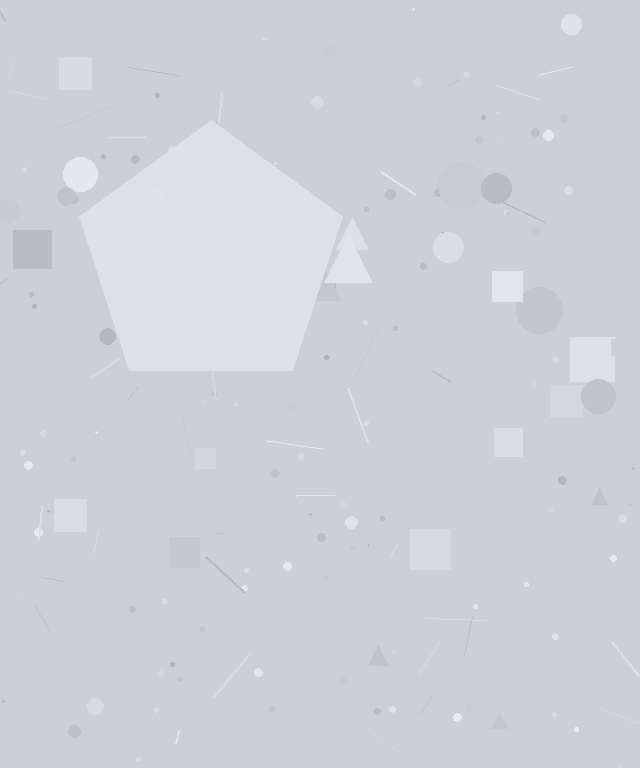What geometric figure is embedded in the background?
A pentagon is embedded in the background.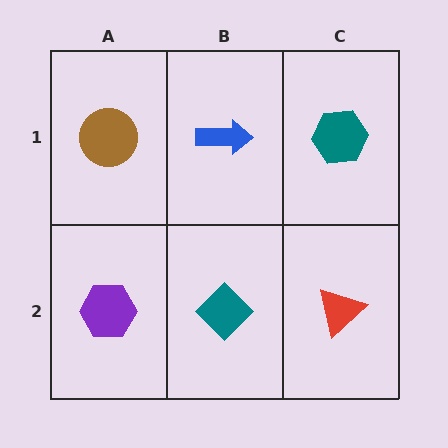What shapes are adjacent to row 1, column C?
A red triangle (row 2, column C), a blue arrow (row 1, column B).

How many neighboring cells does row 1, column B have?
3.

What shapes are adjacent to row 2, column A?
A brown circle (row 1, column A), a teal diamond (row 2, column B).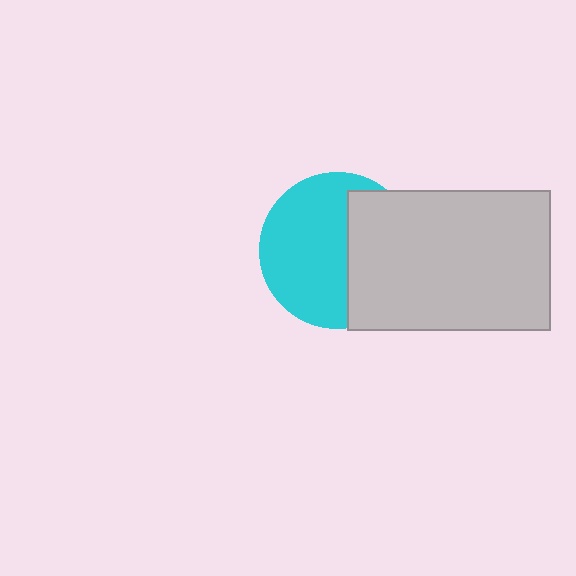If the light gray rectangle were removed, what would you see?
You would see the complete cyan circle.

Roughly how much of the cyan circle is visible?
About half of it is visible (roughly 60%).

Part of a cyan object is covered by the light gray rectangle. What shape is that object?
It is a circle.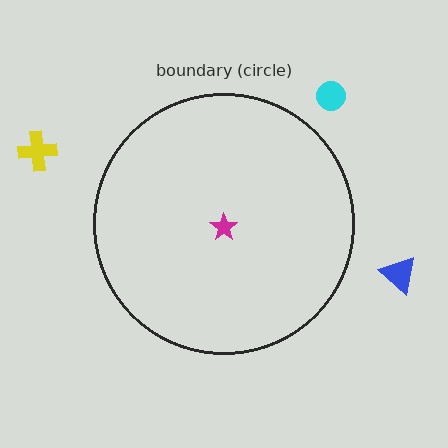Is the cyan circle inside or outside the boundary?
Outside.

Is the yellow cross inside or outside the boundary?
Outside.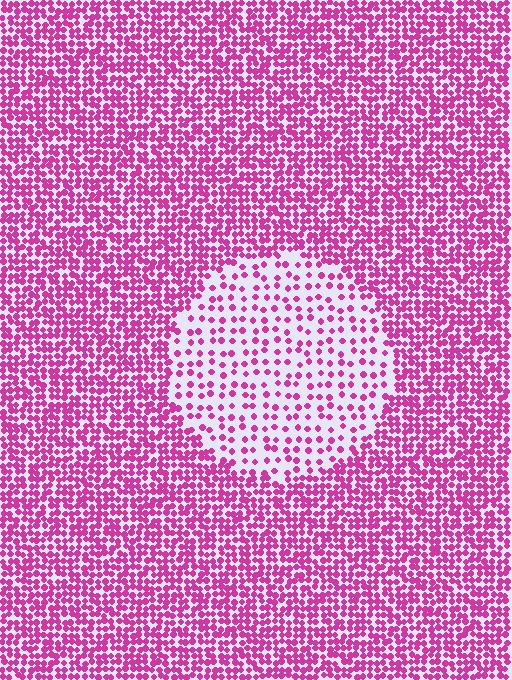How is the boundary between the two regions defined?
The boundary is defined by a change in element density (approximately 2.5x ratio). All elements are the same color, size, and shape.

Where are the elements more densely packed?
The elements are more densely packed outside the circle boundary.